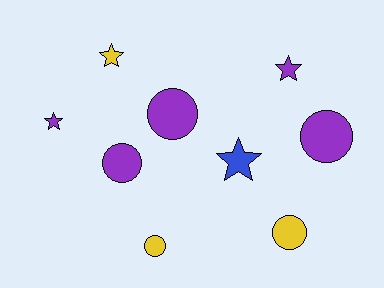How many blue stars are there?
There is 1 blue star.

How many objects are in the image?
There are 9 objects.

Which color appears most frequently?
Purple, with 5 objects.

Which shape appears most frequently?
Circle, with 5 objects.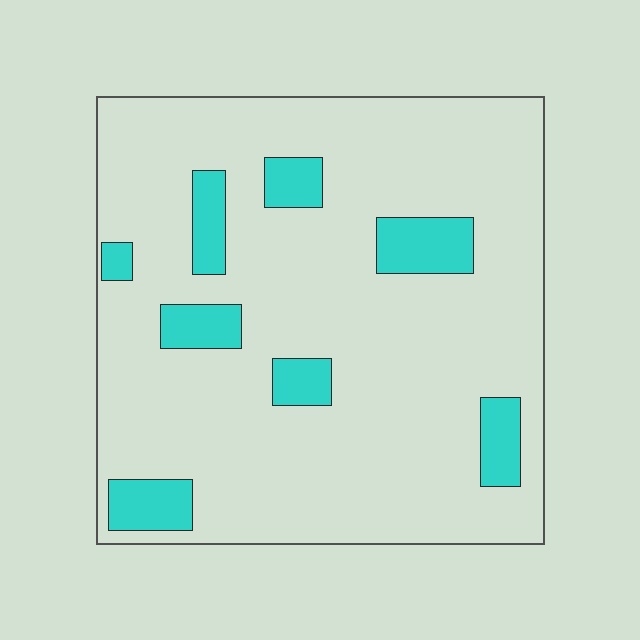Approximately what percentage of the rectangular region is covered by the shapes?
Approximately 15%.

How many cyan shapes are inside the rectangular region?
8.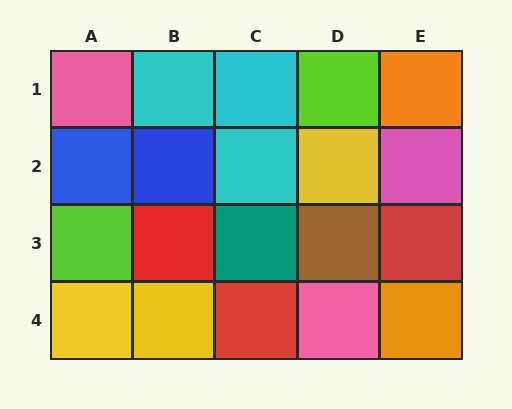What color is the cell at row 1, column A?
Pink.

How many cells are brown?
1 cell is brown.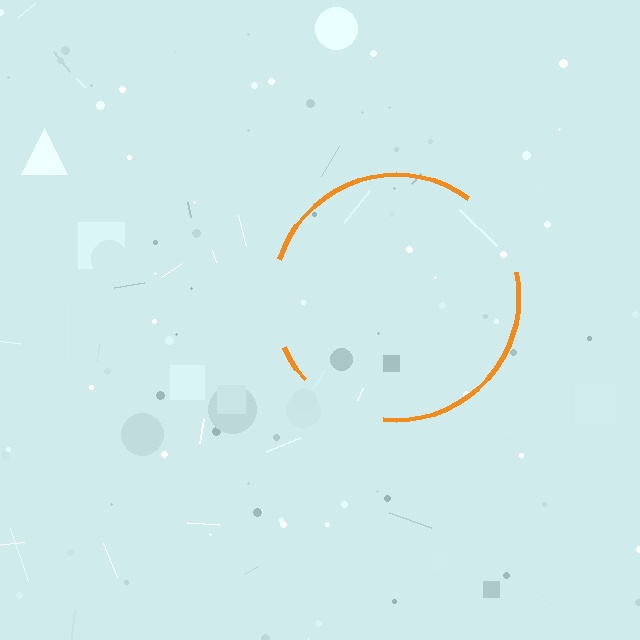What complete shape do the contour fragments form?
The contour fragments form a circle.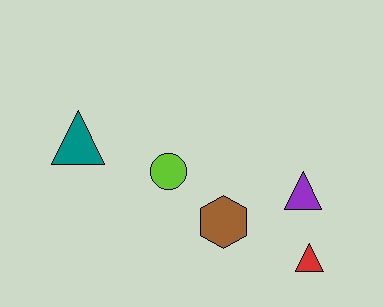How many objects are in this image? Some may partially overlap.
There are 5 objects.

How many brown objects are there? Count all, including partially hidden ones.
There is 1 brown object.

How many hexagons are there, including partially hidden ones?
There is 1 hexagon.